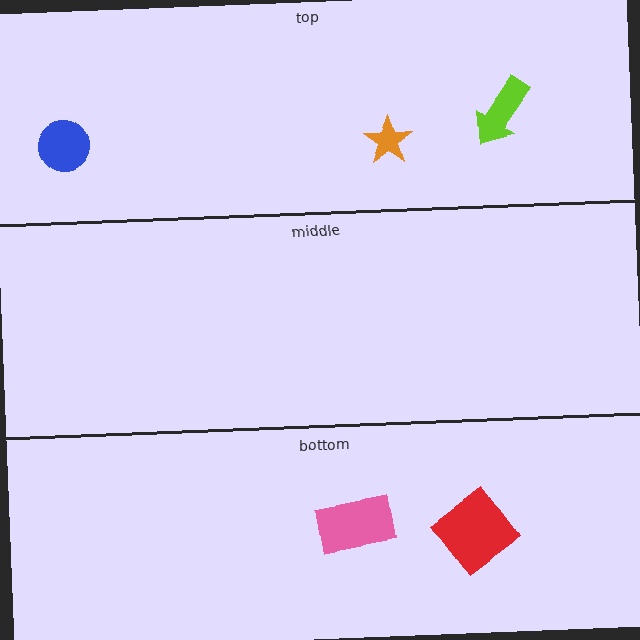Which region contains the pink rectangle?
The bottom region.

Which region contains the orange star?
The top region.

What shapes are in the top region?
The blue circle, the lime arrow, the orange star.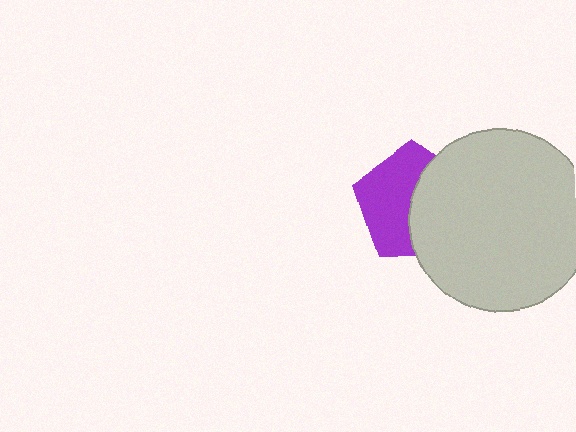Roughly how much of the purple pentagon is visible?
About half of it is visible (roughly 52%).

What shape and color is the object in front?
The object in front is a light gray circle.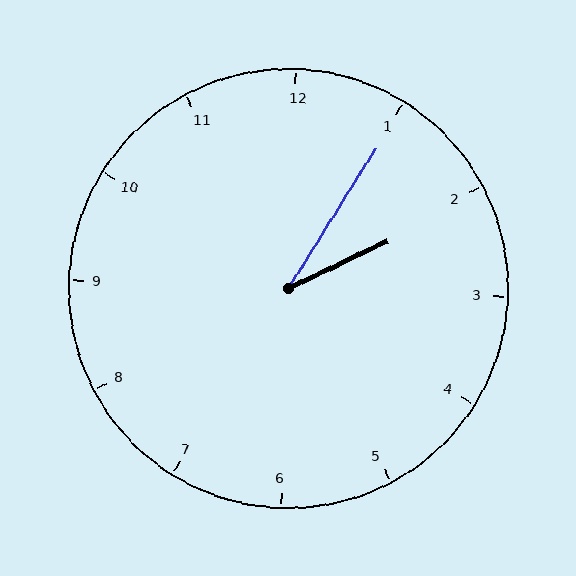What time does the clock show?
2:05.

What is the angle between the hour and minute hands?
Approximately 32 degrees.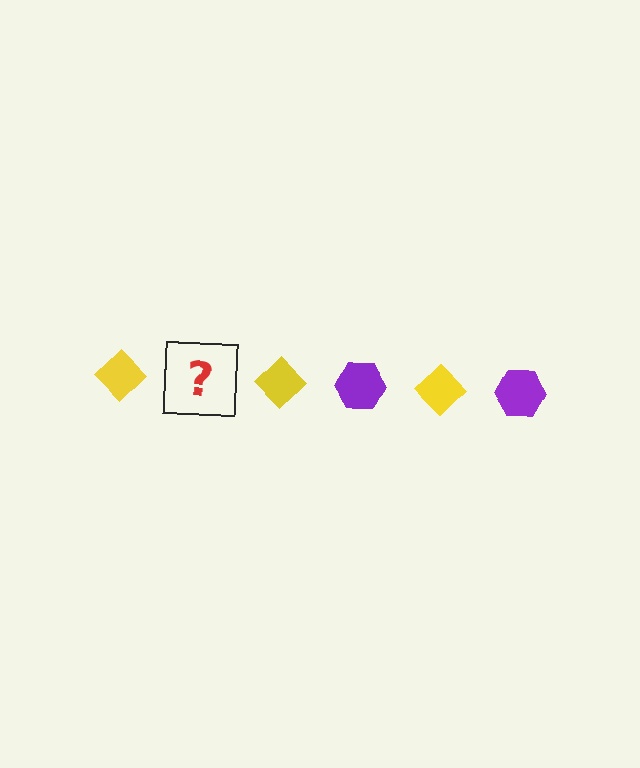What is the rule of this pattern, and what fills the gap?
The rule is that the pattern alternates between yellow diamond and purple hexagon. The gap should be filled with a purple hexagon.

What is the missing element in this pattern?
The missing element is a purple hexagon.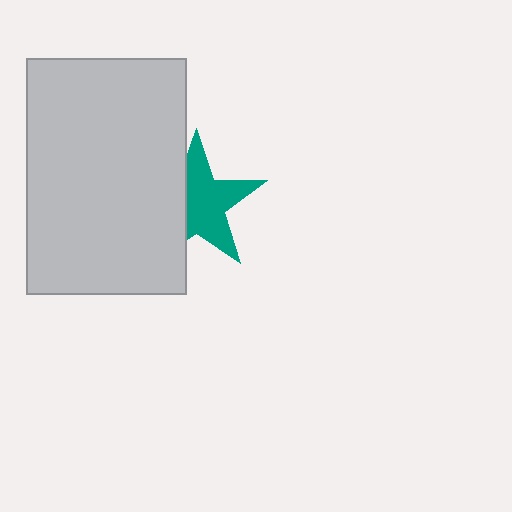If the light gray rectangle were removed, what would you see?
You would see the complete teal star.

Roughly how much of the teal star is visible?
About half of it is visible (roughly 62%).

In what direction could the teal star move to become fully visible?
The teal star could move right. That would shift it out from behind the light gray rectangle entirely.